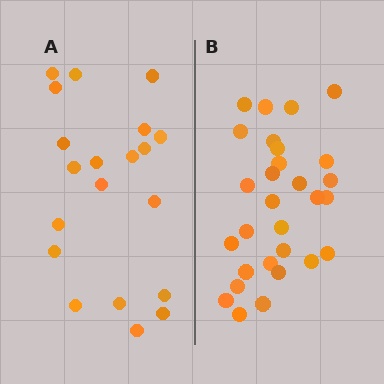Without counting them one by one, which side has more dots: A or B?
Region B (the right region) has more dots.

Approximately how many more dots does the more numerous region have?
Region B has roughly 8 or so more dots than region A.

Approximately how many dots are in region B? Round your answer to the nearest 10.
About 30 dots. (The exact count is 29, which rounds to 30.)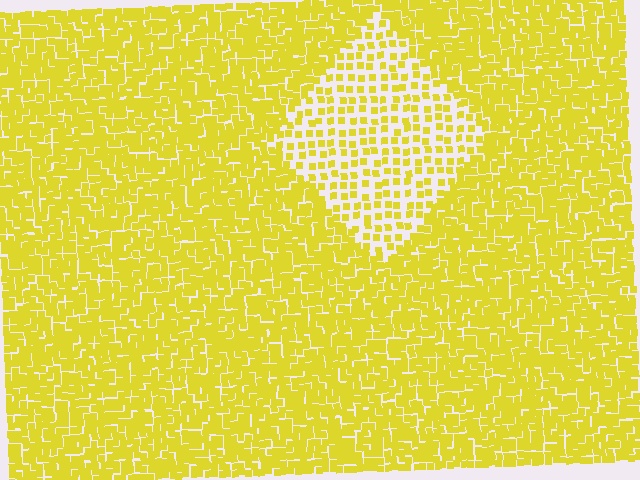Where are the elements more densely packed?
The elements are more densely packed outside the diamond boundary.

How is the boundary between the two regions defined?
The boundary is defined by a change in element density (approximately 2.3x ratio). All elements are the same color, size, and shape.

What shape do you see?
I see a diamond.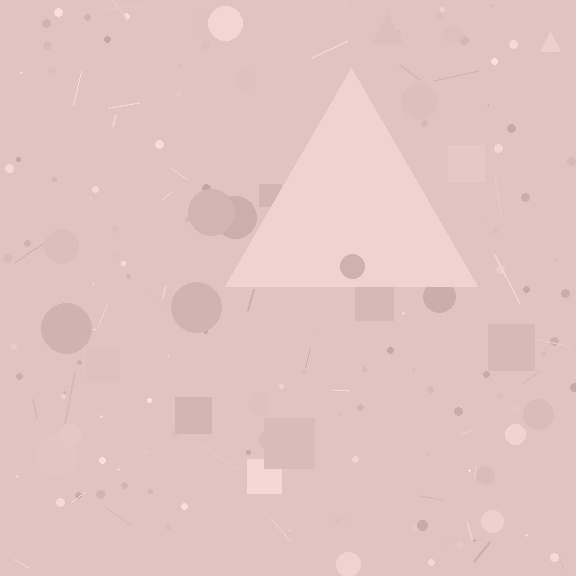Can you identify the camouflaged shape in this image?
The camouflaged shape is a triangle.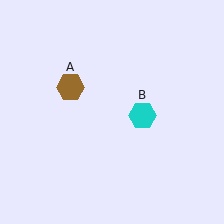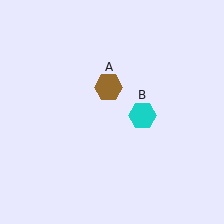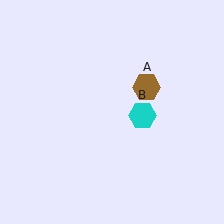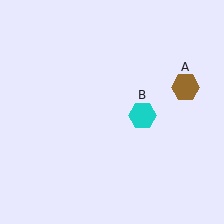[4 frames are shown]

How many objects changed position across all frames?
1 object changed position: brown hexagon (object A).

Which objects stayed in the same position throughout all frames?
Cyan hexagon (object B) remained stationary.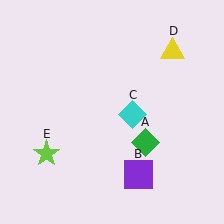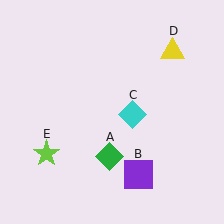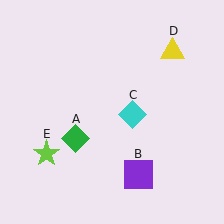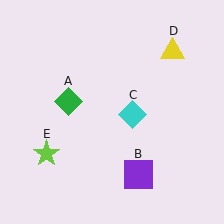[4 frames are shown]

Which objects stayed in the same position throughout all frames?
Purple square (object B) and cyan diamond (object C) and yellow triangle (object D) and lime star (object E) remained stationary.